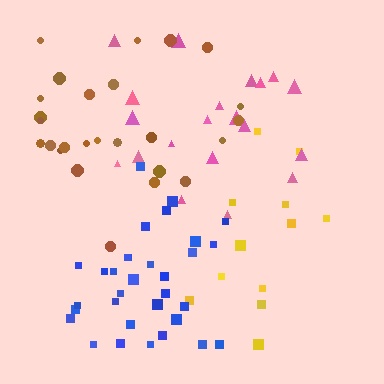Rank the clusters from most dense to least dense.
blue, pink, brown, yellow.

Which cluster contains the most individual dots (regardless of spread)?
Blue (33).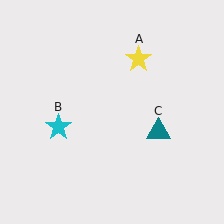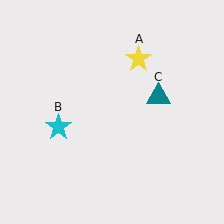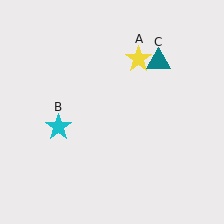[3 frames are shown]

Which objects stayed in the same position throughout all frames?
Yellow star (object A) and cyan star (object B) remained stationary.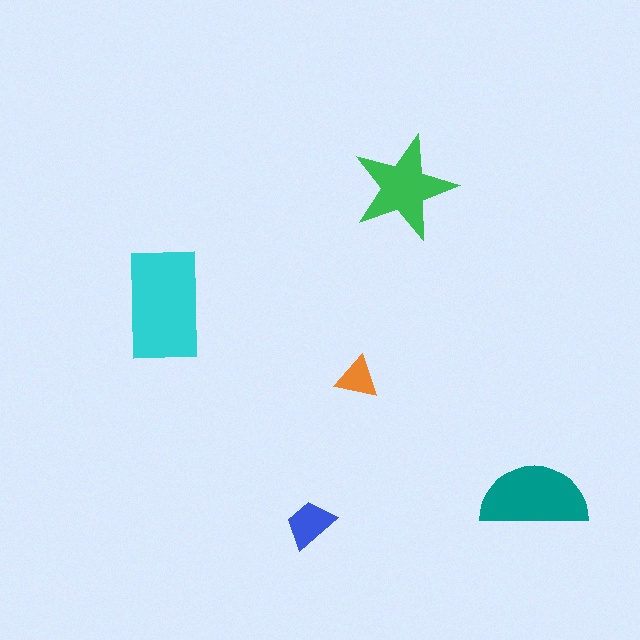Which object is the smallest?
The orange triangle.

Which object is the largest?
The cyan rectangle.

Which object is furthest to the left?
The cyan rectangle is leftmost.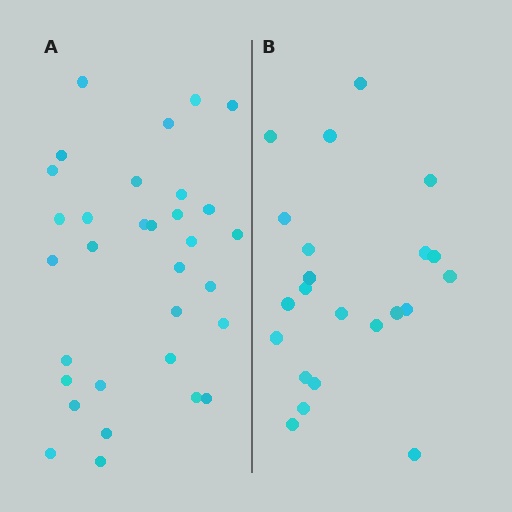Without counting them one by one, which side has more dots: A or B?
Region A (the left region) has more dots.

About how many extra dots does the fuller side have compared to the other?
Region A has roughly 10 or so more dots than region B.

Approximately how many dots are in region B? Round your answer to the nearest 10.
About 20 dots. (The exact count is 22, which rounds to 20.)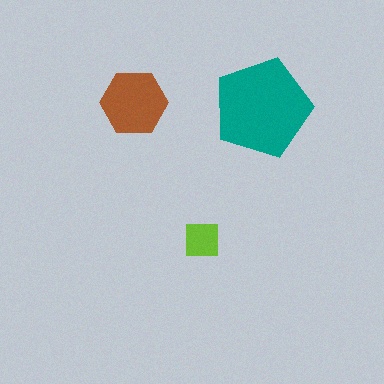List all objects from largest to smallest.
The teal pentagon, the brown hexagon, the lime square.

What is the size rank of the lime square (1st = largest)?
3rd.